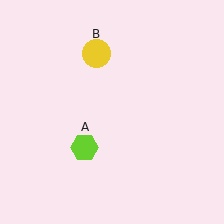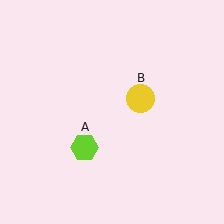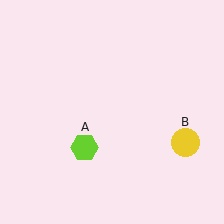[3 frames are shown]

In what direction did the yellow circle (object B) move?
The yellow circle (object B) moved down and to the right.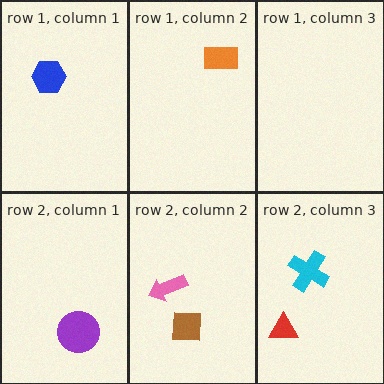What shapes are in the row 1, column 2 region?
The orange rectangle.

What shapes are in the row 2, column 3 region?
The cyan cross, the red triangle.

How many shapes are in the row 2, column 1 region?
1.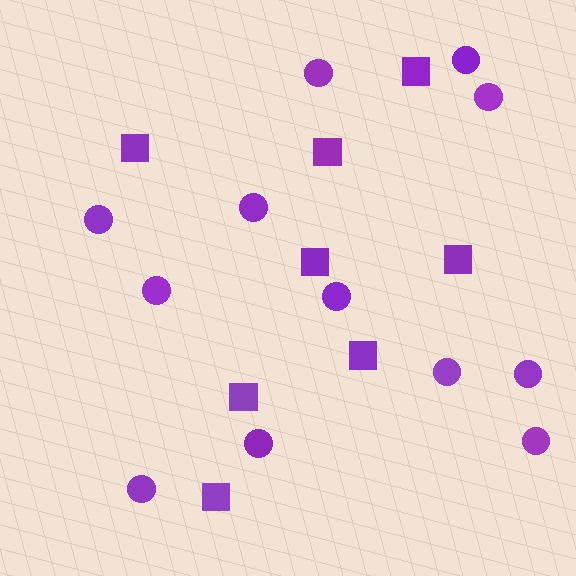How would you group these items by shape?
There are 2 groups: one group of circles (12) and one group of squares (8).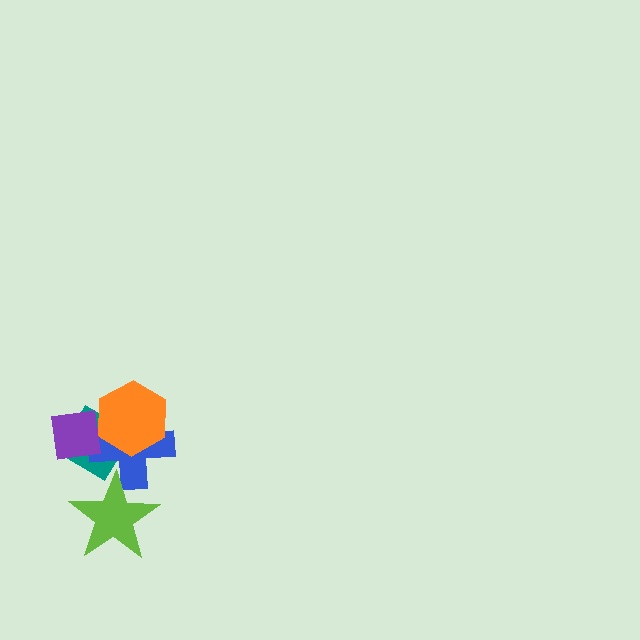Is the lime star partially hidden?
No, no other shape covers it.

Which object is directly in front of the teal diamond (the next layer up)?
The blue cross is directly in front of the teal diamond.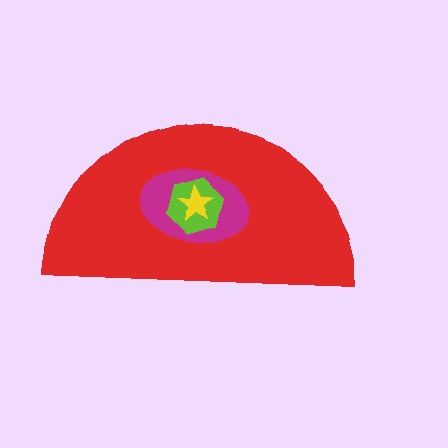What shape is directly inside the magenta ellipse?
The lime hexagon.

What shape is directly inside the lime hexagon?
The yellow star.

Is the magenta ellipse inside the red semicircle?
Yes.